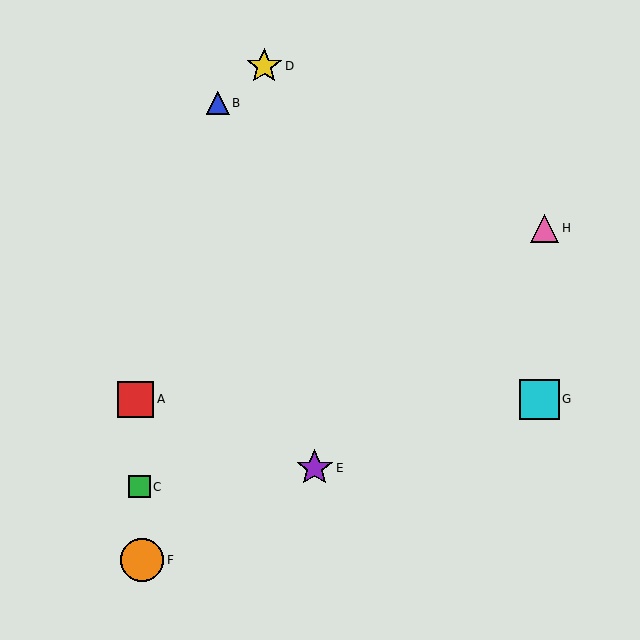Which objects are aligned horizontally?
Objects A, G are aligned horizontally.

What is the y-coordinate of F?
Object F is at y≈560.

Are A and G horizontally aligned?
Yes, both are at y≈399.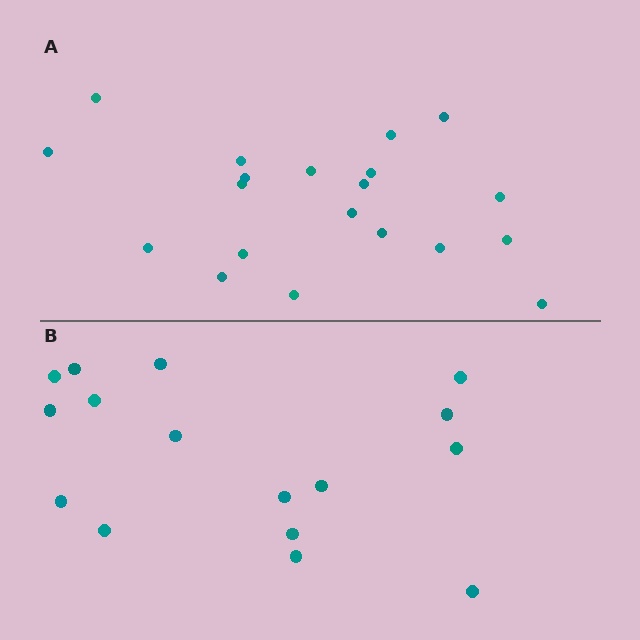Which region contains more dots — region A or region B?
Region A (the top region) has more dots.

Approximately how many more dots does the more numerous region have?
Region A has about 4 more dots than region B.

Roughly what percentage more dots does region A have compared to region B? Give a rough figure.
About 25% more.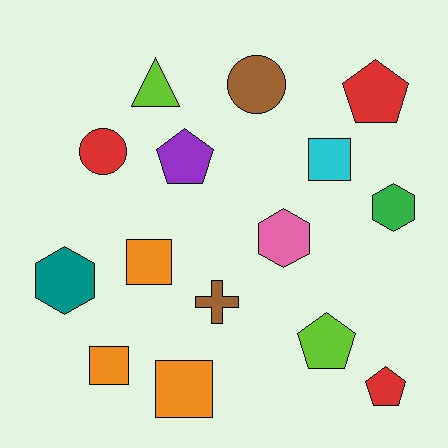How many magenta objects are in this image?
There are no magenta objects.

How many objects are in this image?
There are 15 objects.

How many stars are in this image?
There are no stars.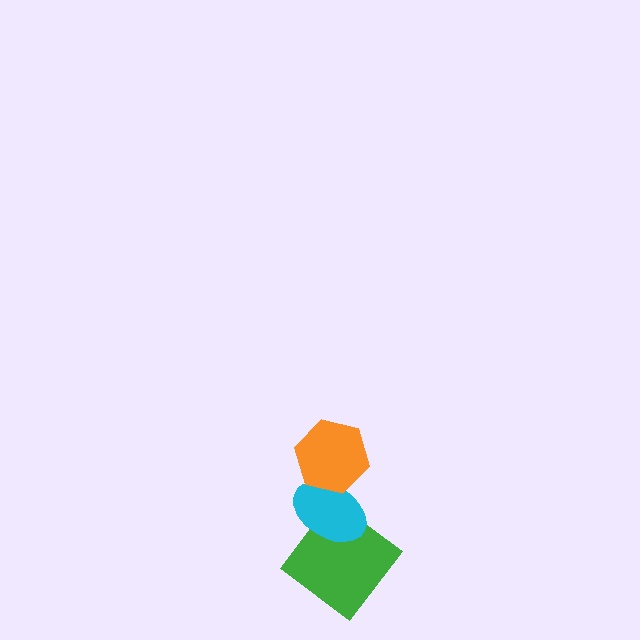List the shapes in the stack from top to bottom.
From top to bottom: the orange hexagon, the cyan ellipse, the green diamond.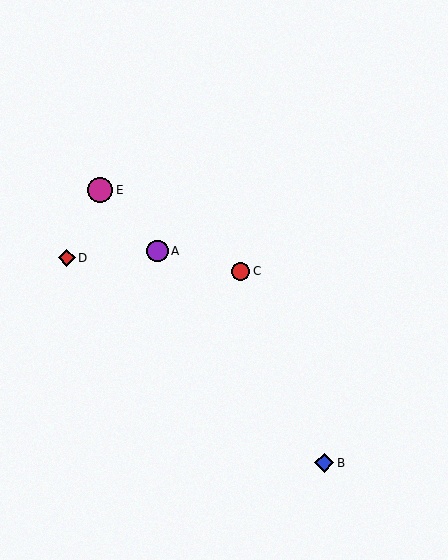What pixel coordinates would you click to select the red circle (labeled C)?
Click at (241, 271) to select the red circle C.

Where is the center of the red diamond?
The center of the red diamond is at (67, 258).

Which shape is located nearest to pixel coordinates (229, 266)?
The red circle (labeled C) at (241, 271) is nearest to that location.